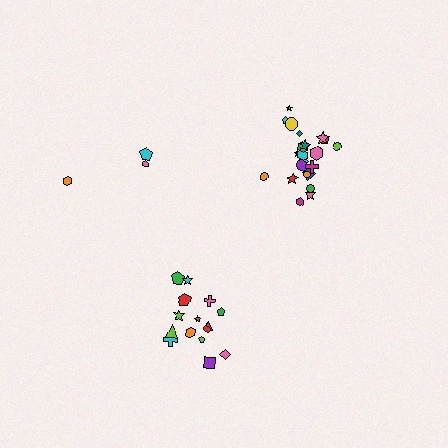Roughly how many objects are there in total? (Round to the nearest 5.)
Roughly 40 objects in total.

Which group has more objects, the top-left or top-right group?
The top-right group.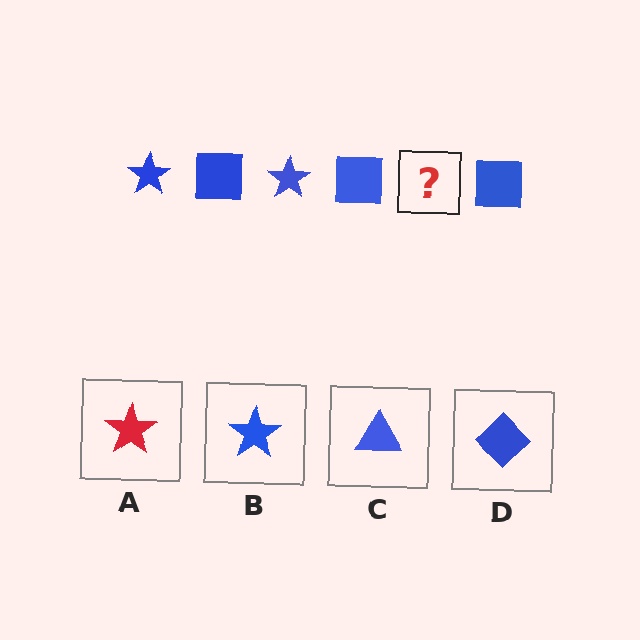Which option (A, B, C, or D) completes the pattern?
B.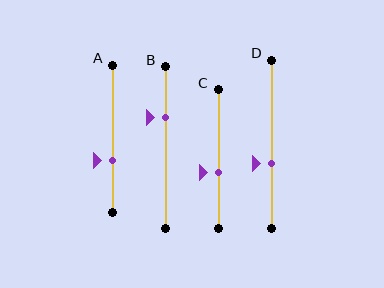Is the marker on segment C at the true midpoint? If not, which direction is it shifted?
No, the marker on segment C is shifted downward by about 10% of the segment length.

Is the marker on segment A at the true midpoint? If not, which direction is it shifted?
No, the marker on segment A is shifted downward by about 14% of the segment length.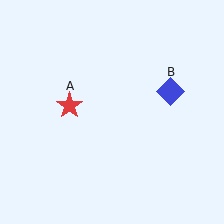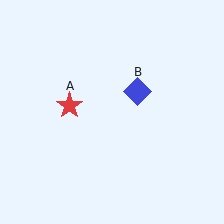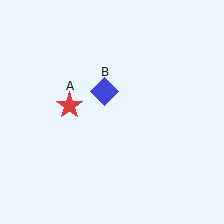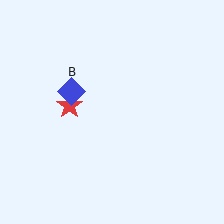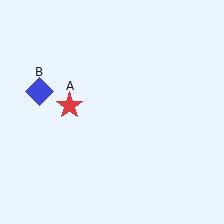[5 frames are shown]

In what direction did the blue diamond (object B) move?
The blue diamond (object B) moved left.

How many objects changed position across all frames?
1 object changed position: blue diamond (object B).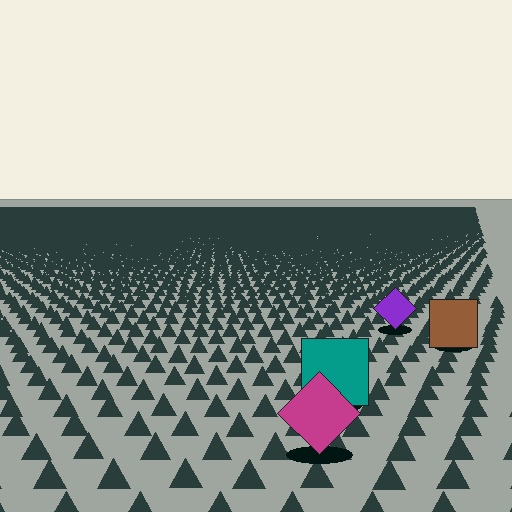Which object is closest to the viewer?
The magenta diamond is closest. The texture marks near it are larger and more spread out.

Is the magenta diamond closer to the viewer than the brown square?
Yes. The magenta diamond is closer — you can tell from the texture gradient: the ground texture is coarser near it.